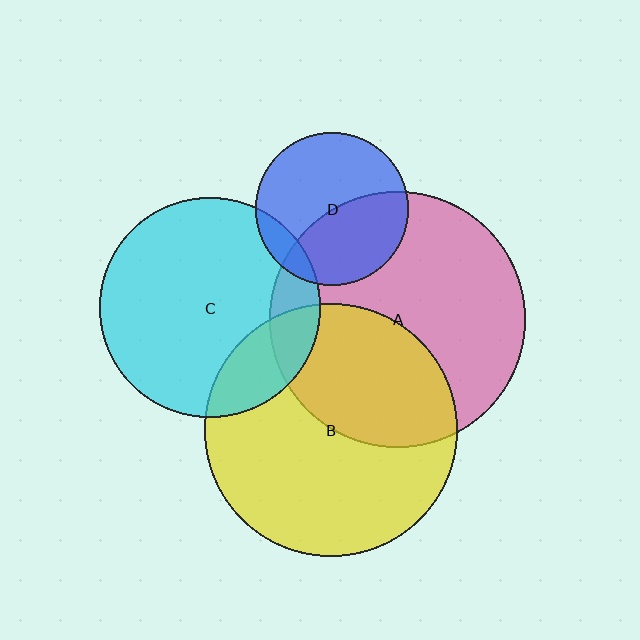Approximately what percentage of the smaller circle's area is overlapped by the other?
Approximately 40%.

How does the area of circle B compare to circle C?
Approximately 1.3 times.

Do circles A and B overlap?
Yes.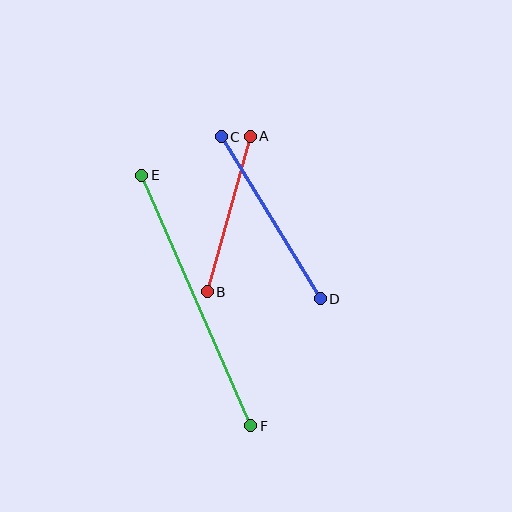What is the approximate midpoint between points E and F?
The midpoint is at approximately (196, 301) pixels.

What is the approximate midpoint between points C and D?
The midpoint is at approximately (271, 218) pixels.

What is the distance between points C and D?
The distance is approximately 190 pixels.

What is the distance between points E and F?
The distance is approximately 274 pixels.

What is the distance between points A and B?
The distance is approximately 161 pixels.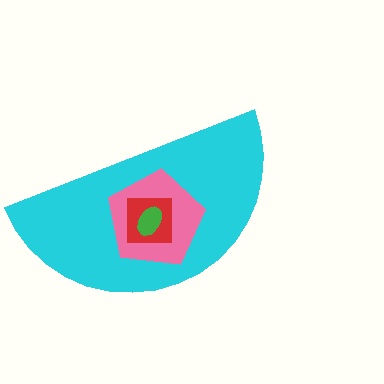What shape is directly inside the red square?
The green ellipse.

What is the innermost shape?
The green ellipse.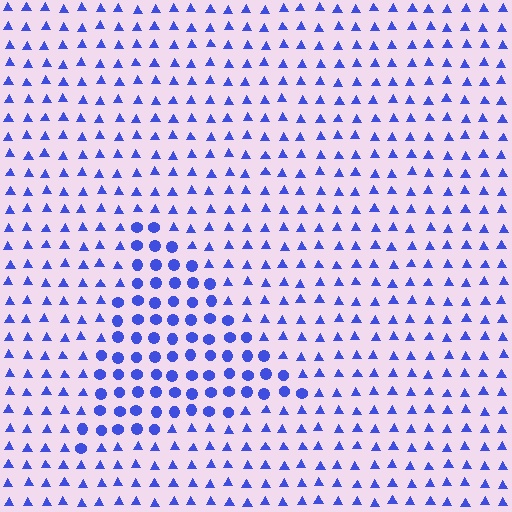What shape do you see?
I see a triangle.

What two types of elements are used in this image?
The image uses circles inside the triangle region and triangles outside it.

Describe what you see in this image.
The image is filled with small blue elements arranged in a uniform grid. A triangle-shaped region contains circles, while the surrounding area contains triangles. The boundary is defined purely by the change in element shape.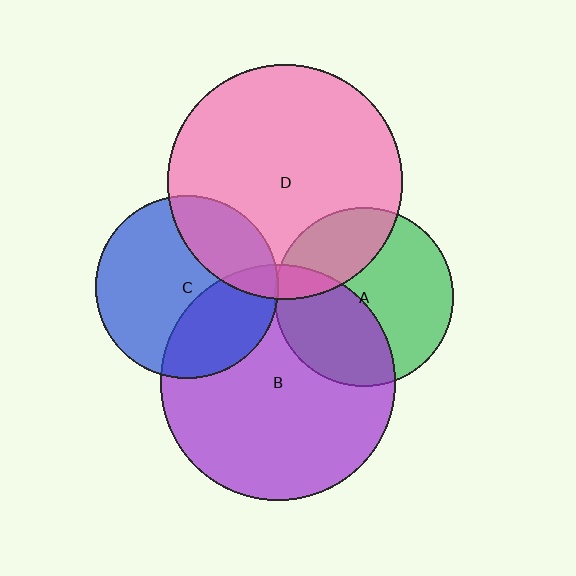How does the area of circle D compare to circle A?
Approximately 1.7 times.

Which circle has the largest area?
Circle B (purple).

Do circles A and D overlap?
Yes.